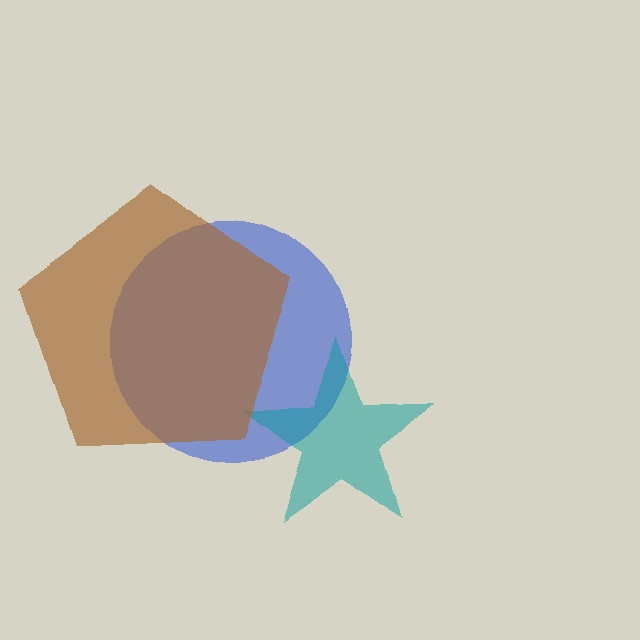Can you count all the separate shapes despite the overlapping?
Yes, there are 3 separate shapes.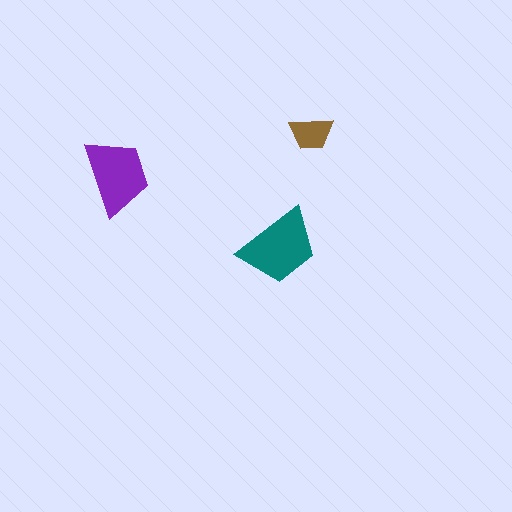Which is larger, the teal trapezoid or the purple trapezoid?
The teal one.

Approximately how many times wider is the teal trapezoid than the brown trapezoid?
About 2 times wider.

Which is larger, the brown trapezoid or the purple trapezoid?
The purple one.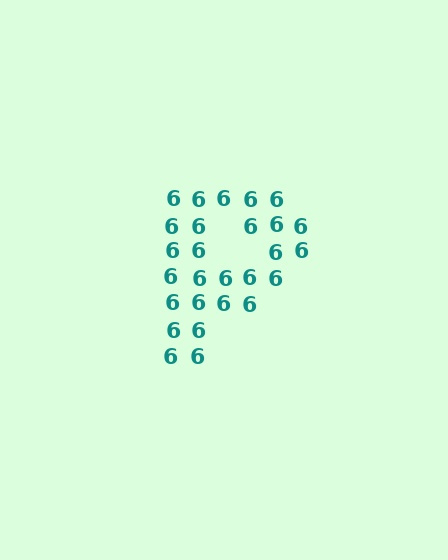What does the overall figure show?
The overall figure shows the letter P.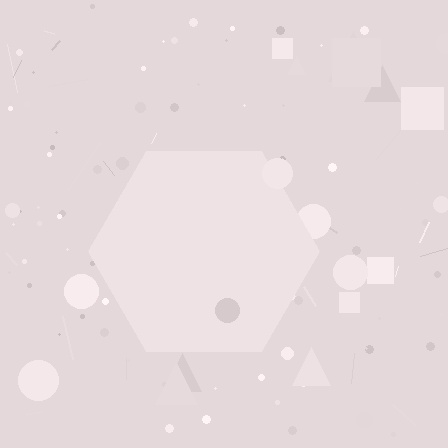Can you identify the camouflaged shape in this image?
The camouflaged shape is a hexagon.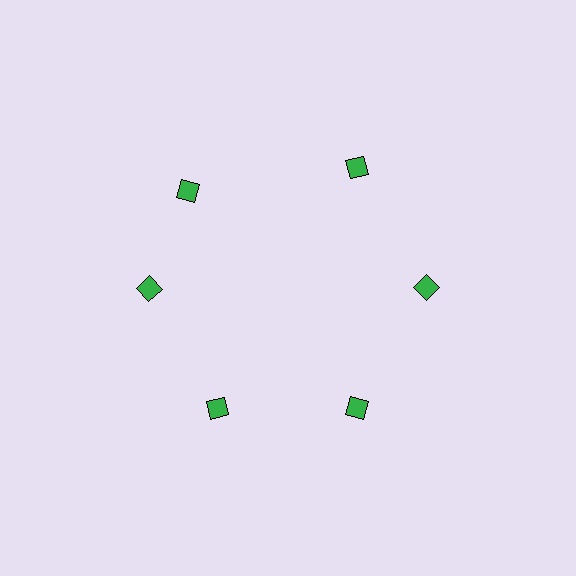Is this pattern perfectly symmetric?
No. The 6 green squares are arranged in a ring, but one element near the 11 o'clock position is rotated out of alignment along the ring, breaking the 6-fold rotational symmetry.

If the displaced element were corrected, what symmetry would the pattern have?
It would have 6-fold rotational symmetry — the pattern would map onto itself every 60 degrees.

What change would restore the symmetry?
The symmetry would be restored by rotating it back into even spacing with its neighbors so that all 6 squares sit at equal angles and equal distance from the center.